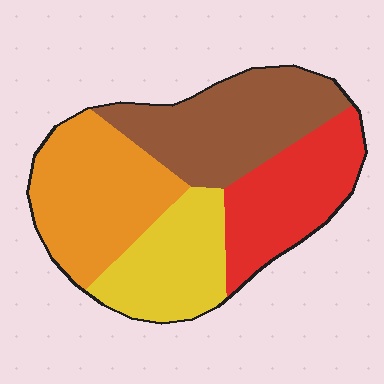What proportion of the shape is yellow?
Yellow takes up between a sixth and a third of the shape.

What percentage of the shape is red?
Red takes up about one quarter (1/4) of the shape.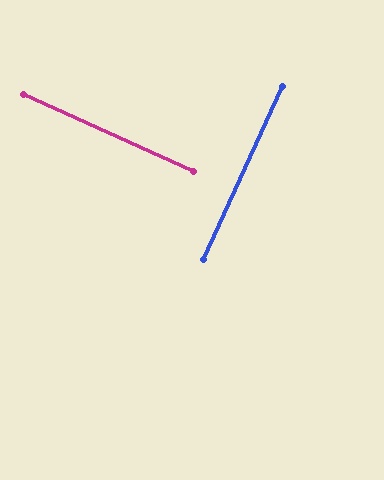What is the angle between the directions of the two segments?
Approximately 90 degrees.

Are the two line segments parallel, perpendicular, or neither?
Perpendicular — they meet at approximately 90°.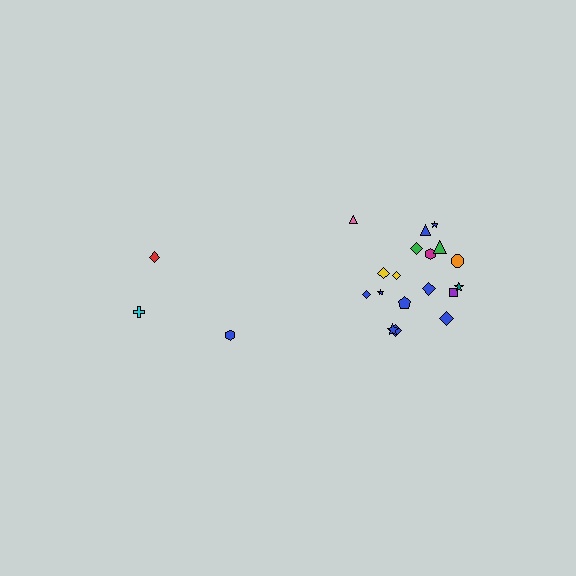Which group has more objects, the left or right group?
The right group.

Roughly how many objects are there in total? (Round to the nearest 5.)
Roughly 20 objects in total.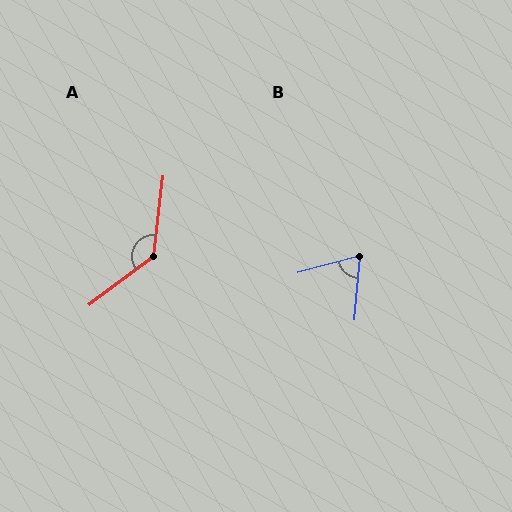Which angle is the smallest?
B, at approximately 69 degrees.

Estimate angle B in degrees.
Approximately 69 degrees.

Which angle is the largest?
A, at approximately 134 degrees.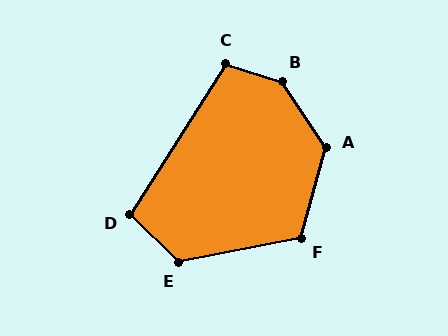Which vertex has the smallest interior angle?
D, at approximately 102 degrees.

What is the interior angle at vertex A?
Approximately 131 degrees (obtuse).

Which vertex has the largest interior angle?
B, at approximately 141 degrees.